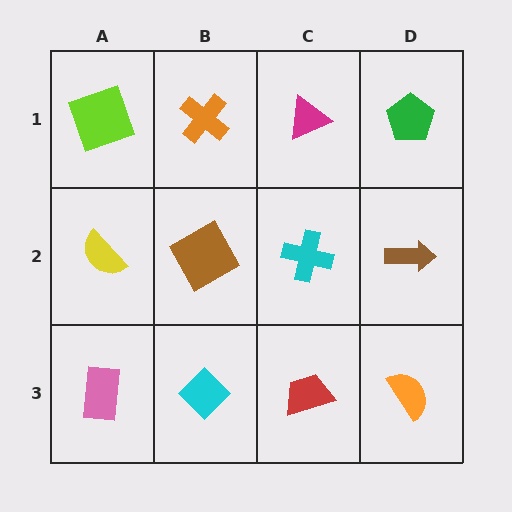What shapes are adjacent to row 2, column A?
A lime square (row 1, column A), a pink rectangle (row 3, column A), a brown square (row 2, column B).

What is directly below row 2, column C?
A red trapezoid.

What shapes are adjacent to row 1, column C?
A cyan cross (row 2, column C), an orange cross (row 1, column B), a green pentagon (row 1, column D).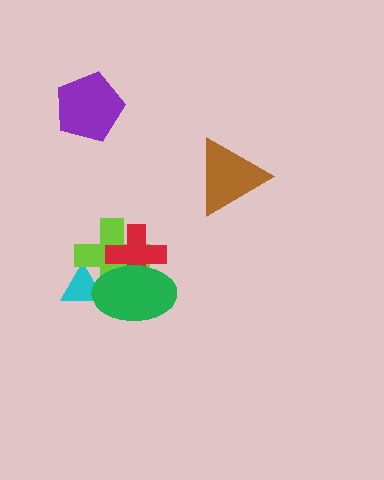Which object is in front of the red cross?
The green ellipse is in front of the red cross.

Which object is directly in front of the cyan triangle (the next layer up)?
The lime cross is directly in front of the cyan triangle.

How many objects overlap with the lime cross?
3 objects overlap with the lime cross.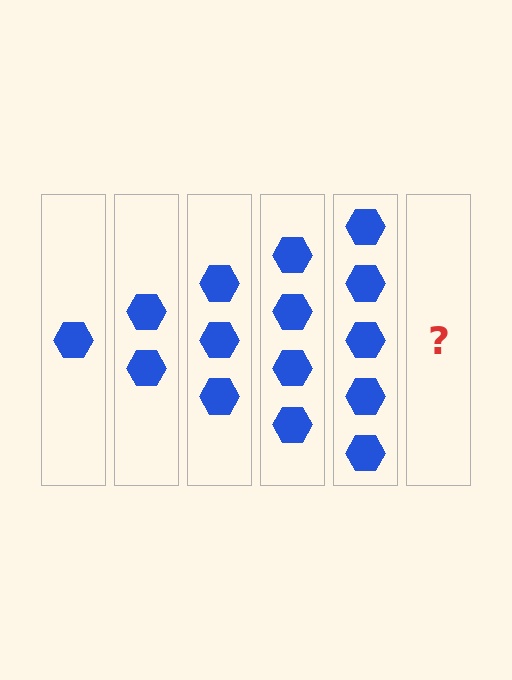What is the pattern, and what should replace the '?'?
The pattern is that each step adds one more hexagon. The '?' should be 6 hexagons.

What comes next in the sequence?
The next element should be 6 hexagons.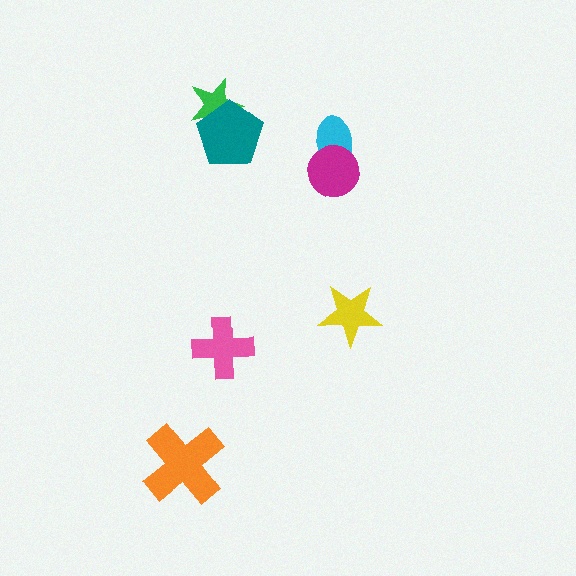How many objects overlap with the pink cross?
0 objects overlap with the pink cross.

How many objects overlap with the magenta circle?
1 object overlaps with the magenta circle.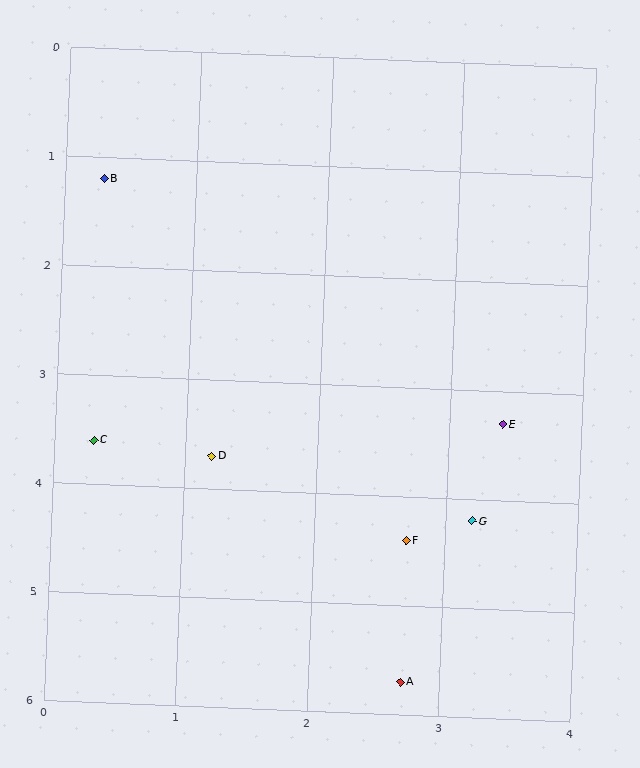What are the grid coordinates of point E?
Point E is at approximately (3.4, 3.3).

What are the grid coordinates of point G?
Point G is at approximately (3.2, 4.2).